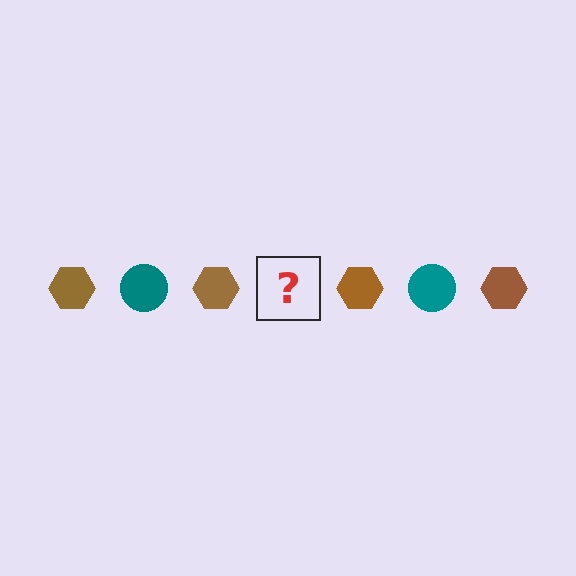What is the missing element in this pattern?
The missing element is a teal circle.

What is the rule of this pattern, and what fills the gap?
The rule is that the pattern alternates between brown hexagon and teal circle. The gap should be filled with a teal circle.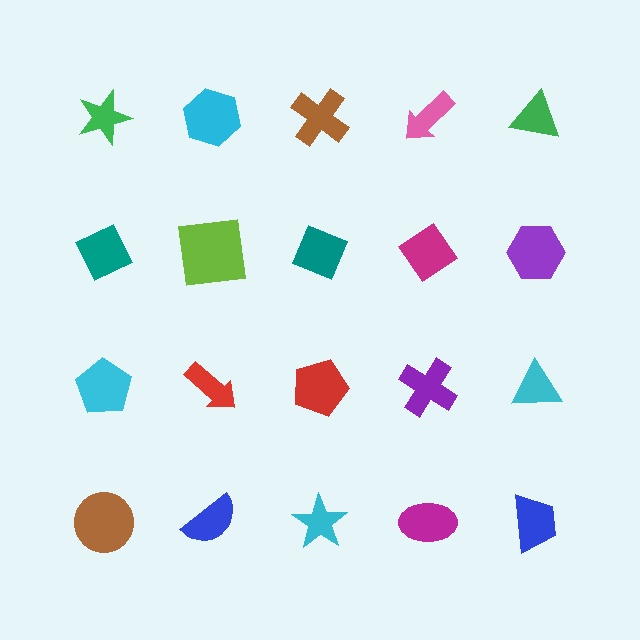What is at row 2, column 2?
A lime square.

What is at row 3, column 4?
A purple cross.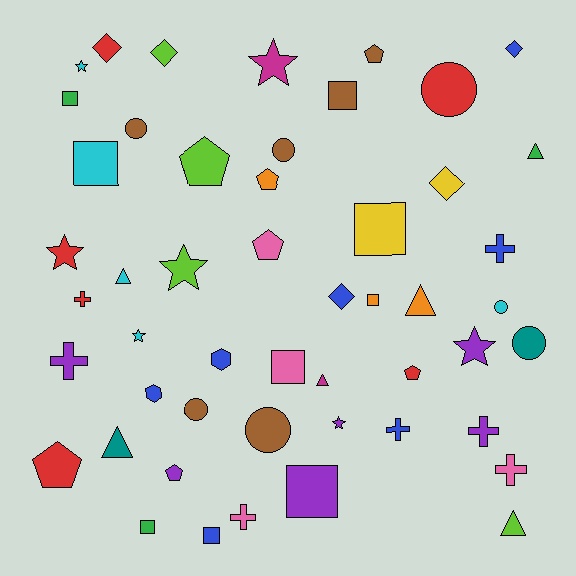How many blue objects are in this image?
There are 7 blue objects.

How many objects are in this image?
There are 50 objects.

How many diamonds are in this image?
There are 5 diamonds.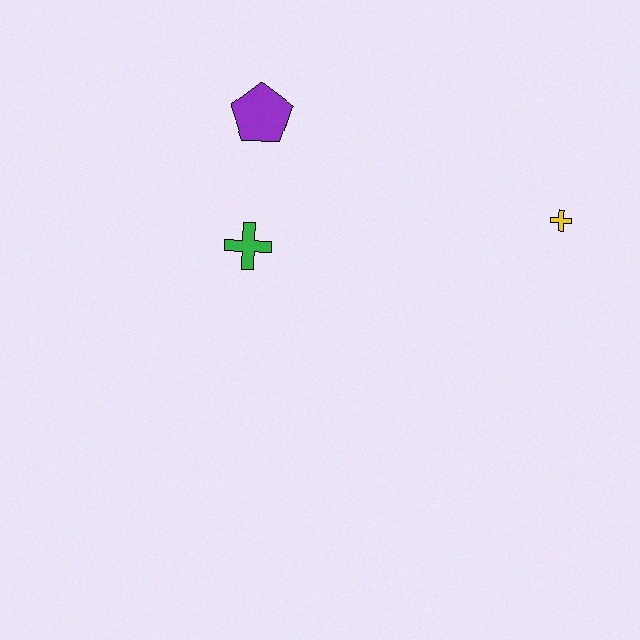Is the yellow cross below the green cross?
No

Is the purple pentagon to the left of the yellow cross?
Yes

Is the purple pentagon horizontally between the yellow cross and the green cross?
Yes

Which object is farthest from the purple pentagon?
The yellow cross is farthest from the purple pentagon.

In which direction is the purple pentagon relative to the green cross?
The purple pentagon is above the green cross.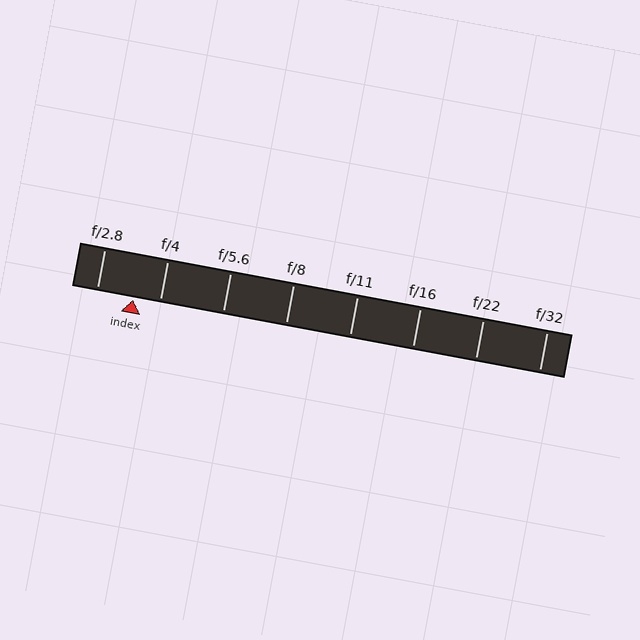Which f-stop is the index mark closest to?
The index mark is closest to f/4.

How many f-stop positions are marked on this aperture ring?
There are 8 f-stop positions marked.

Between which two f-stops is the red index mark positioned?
The index mark is between f/2.8 and f/4.